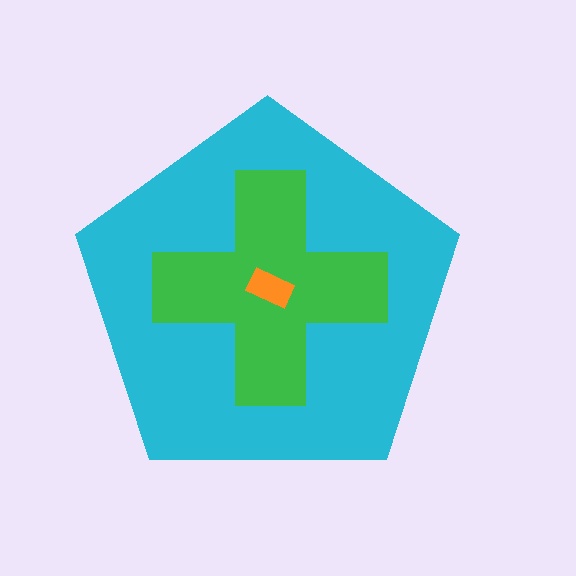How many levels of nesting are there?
3.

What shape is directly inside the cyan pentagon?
The green cross.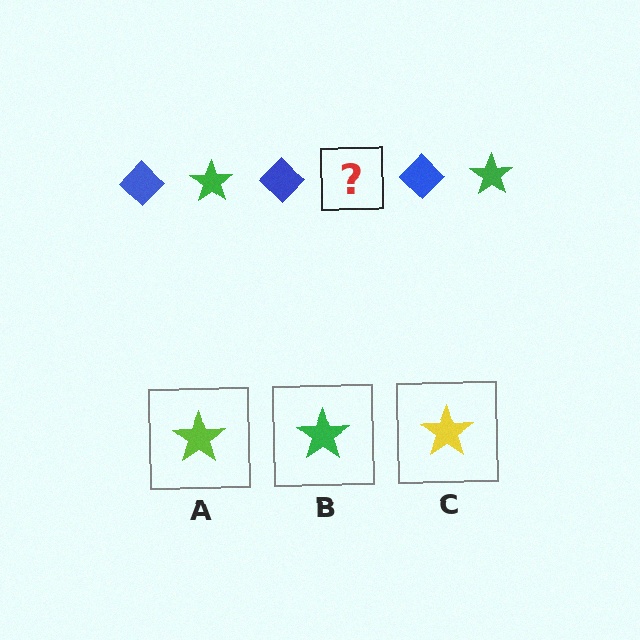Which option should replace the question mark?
Option B.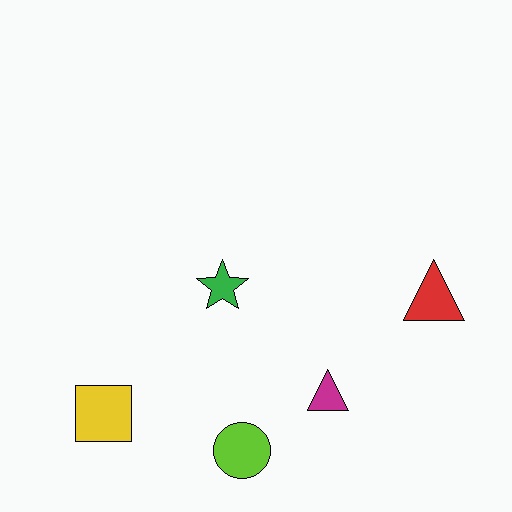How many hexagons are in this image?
There are no hexagons.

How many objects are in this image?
There are 5 objects.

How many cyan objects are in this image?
There are no cyan objects.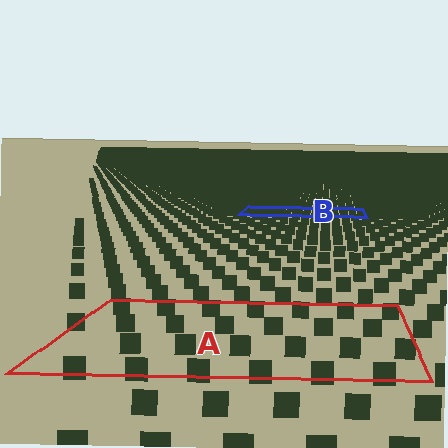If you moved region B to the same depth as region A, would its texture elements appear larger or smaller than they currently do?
They would appear larger. At a closer depth, the same texture elements are projected at a bigger on-screen size.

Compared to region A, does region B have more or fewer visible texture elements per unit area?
Region B has more texture elements per unit area — they are packed more densely because it is farther away.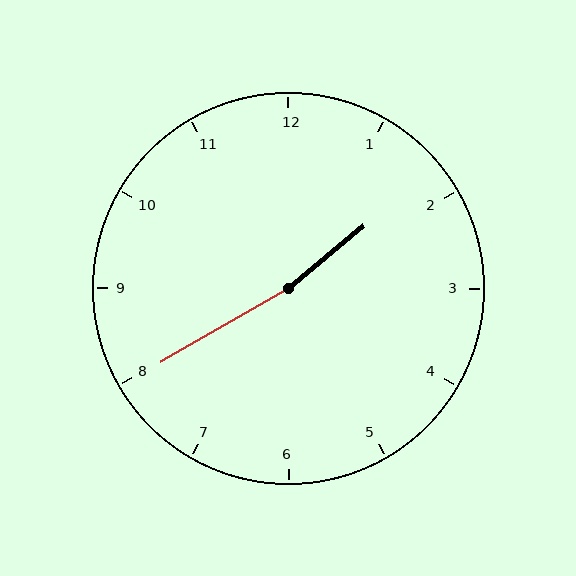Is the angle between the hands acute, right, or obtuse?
It is obtuse.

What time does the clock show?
1:40.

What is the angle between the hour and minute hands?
Approximately 170 degrees.